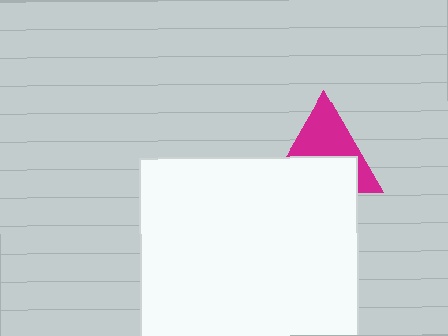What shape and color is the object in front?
The object in front is a white rectangle.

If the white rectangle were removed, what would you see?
You would see the complete magenta triangle.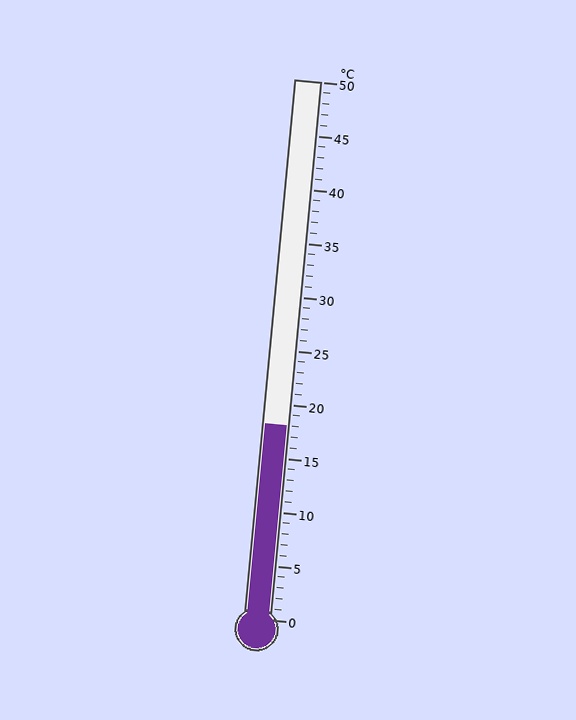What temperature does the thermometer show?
The thermometer shows approximately 18°C.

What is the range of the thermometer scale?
The thermometer scale ranges from 0°C to 50°C.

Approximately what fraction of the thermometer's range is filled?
The thermometer is filled to approximately 35% of its range.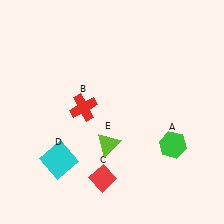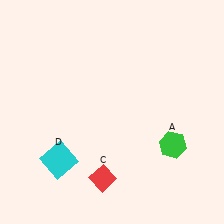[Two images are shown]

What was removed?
The lime triangle (E), the red cross (B) were removed in Image 2.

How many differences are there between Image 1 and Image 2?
There are 2 differences between the two images.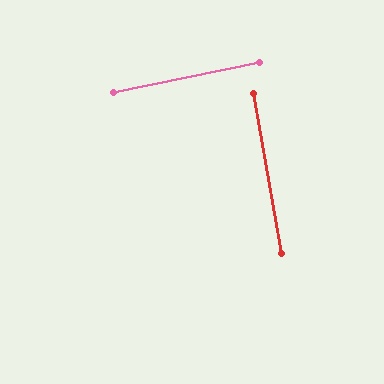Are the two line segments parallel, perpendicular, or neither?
Perpendicular — they meet at approximately 89°.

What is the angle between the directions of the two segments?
Approximately 89 degrees.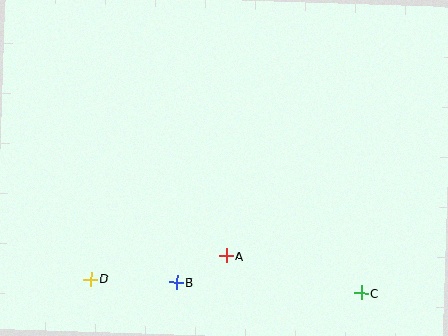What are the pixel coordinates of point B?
Point B is at (176, 282).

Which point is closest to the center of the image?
Point A at (226, 256) is closest to the center.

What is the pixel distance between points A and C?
The distance between A and C is 140 pixels.